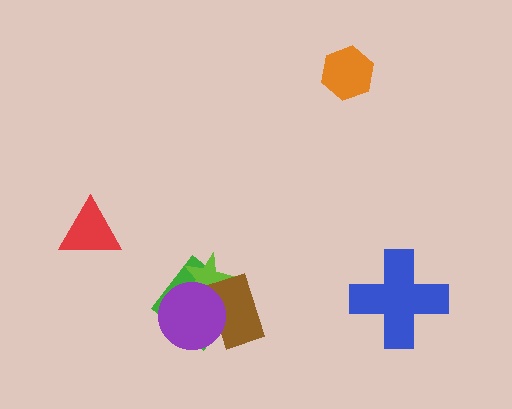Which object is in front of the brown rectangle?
The purple circle is in front of the brown rectangle.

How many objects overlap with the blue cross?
0 objects overlap with the blue cross.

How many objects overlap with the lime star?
3 objects overlap with the lime star.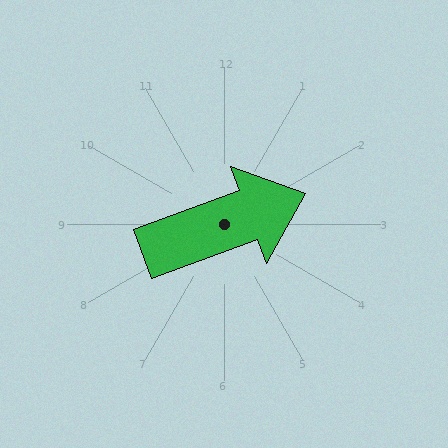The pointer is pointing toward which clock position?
Roughly 2 o'clock.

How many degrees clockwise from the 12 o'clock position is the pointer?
Approximately 70 degrees.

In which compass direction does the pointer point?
East.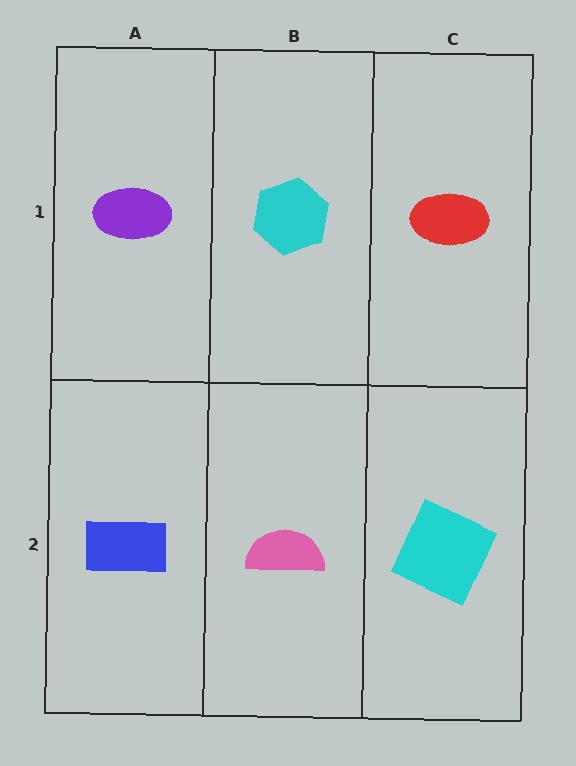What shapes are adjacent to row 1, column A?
A blue rectangle (row 2, column A), a cyan hexagon (row 1, column B).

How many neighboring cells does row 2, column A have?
2.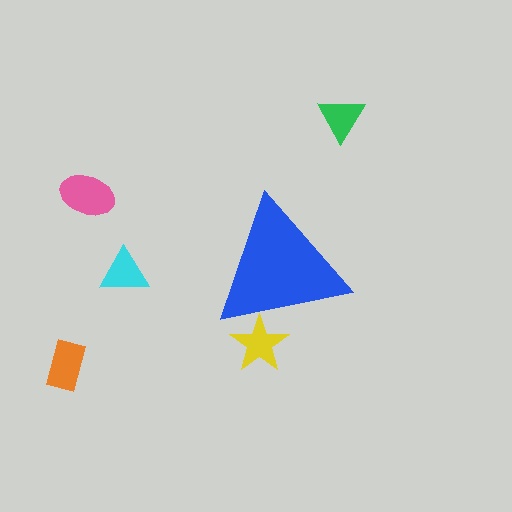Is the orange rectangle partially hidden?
No, the orange rectangle is fully visible.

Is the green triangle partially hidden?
No, the green triangle is fully visible.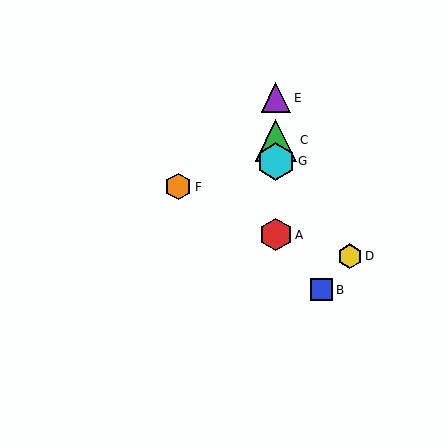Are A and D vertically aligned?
No, A is at x≈276 and D is at x≈350.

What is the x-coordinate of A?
Object A is at x≈276.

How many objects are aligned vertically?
4 objects (A, C, E, G) are aligned vertically.